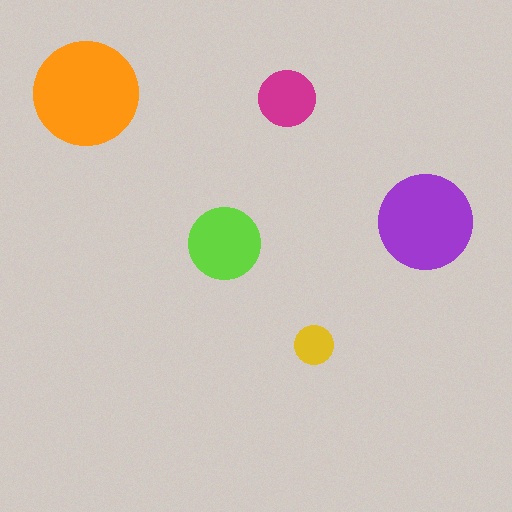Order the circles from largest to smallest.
the orange one, the purple one, the lime one, the magenta one, the yellow one.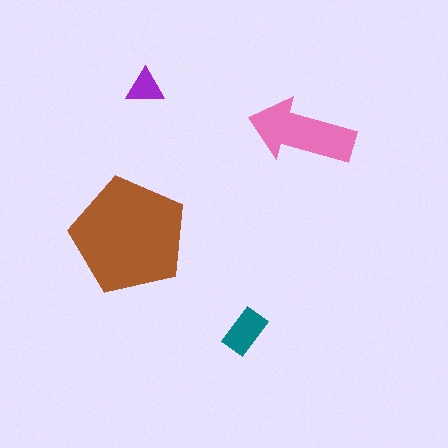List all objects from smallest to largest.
The purple triangle, the teal rectangle, the pink arrow, the brown pentagon.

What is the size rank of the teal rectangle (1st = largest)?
3rd.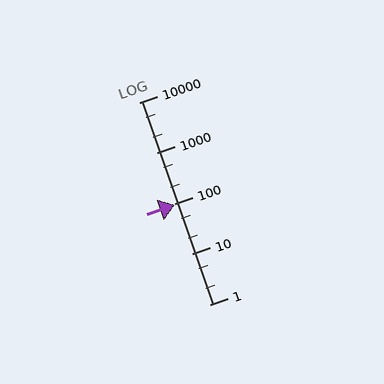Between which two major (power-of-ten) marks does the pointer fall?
The pointer is between 10 and 100.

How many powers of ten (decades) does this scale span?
The scale spans 4 decades, from 1 to 10000.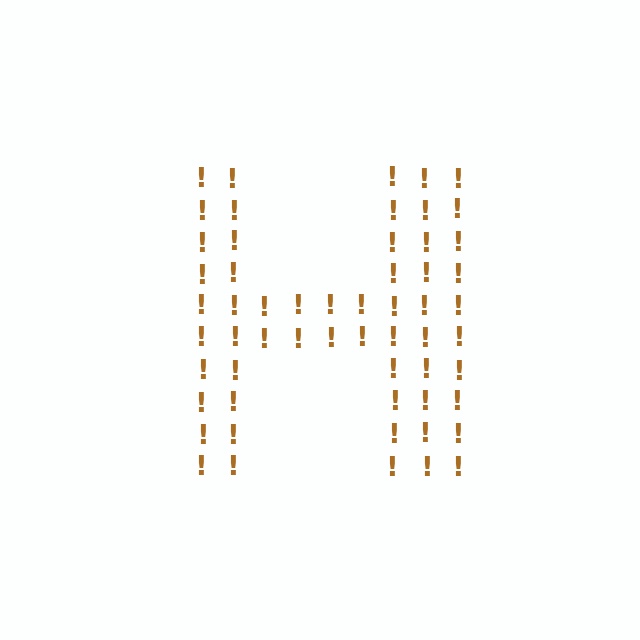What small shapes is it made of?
It is made of small exclamation marks.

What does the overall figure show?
The overall figure shows the letter H.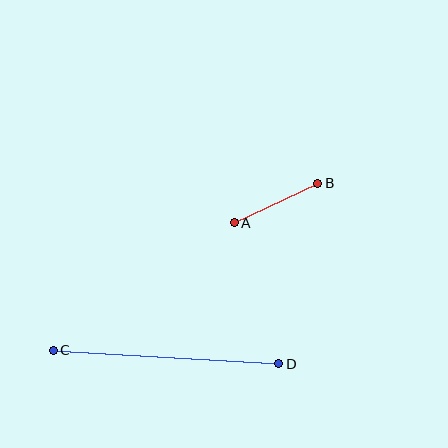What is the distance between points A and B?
The distance is approximately 92 pixels.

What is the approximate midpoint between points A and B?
The midpoint is at approximately (276, 203) pixels.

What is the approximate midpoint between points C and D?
The midpoint is at approximately (166, 357) pixels.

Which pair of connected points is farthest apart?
Points C and D are farthest apart.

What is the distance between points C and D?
The distance is approximately 226 pixels.